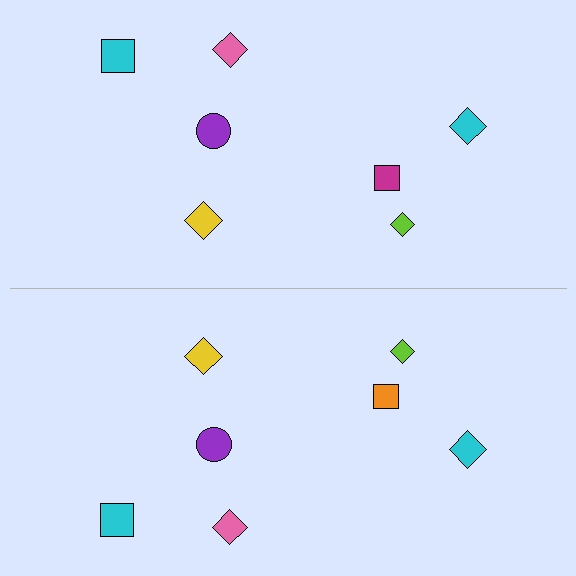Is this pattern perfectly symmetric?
No, the pattern is not perfectly symmetric. The orange square on the bottom side breaks the symmetry — its mirror counterpart is magenta.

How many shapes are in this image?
There are 14 shapes in this image.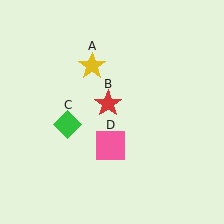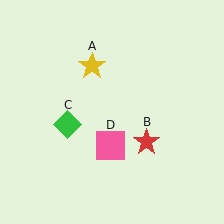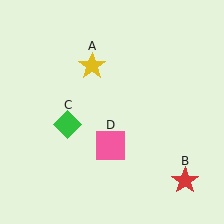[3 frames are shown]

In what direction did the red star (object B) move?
The red star (object B) moved down and to the right.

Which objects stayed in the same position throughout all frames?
Yellow star (object A) and green diamond (object C) and pink square (object D) remained stationary.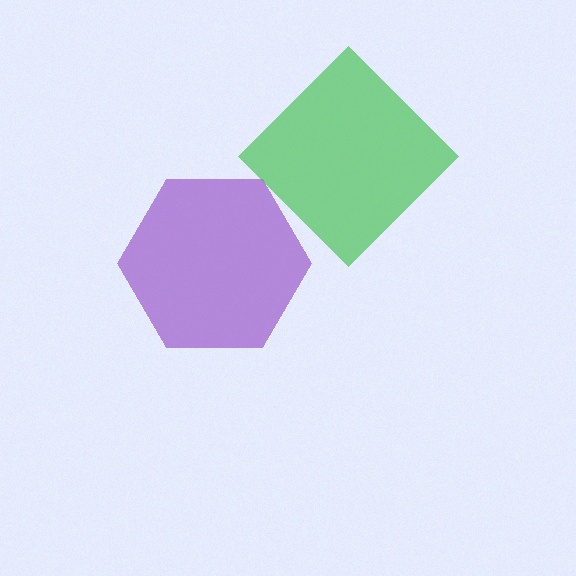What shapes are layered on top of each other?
The layered shapes are: a purple hexagon, a green diamond.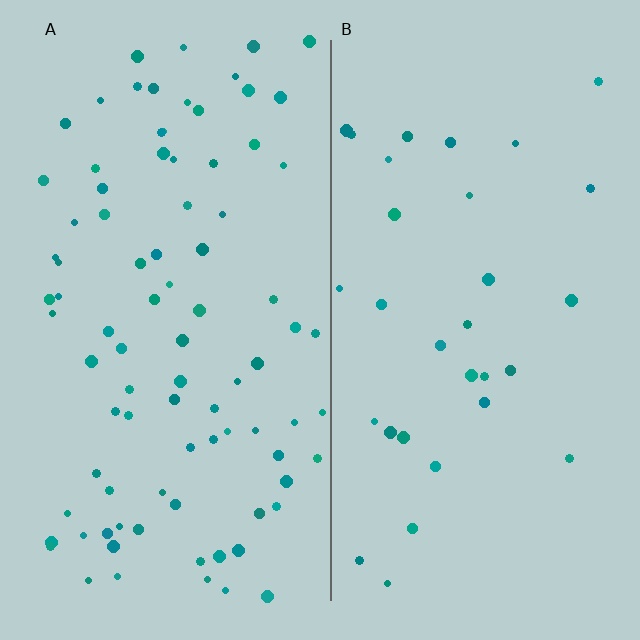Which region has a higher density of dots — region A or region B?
A (the left).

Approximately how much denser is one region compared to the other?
Approximately 2.8× — region A over region B.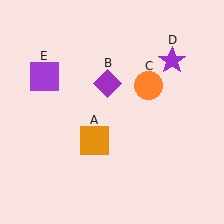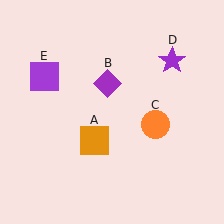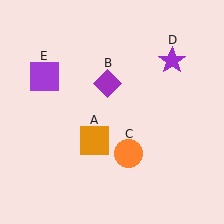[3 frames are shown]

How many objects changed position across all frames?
1 object changed position: orange circle (object C).